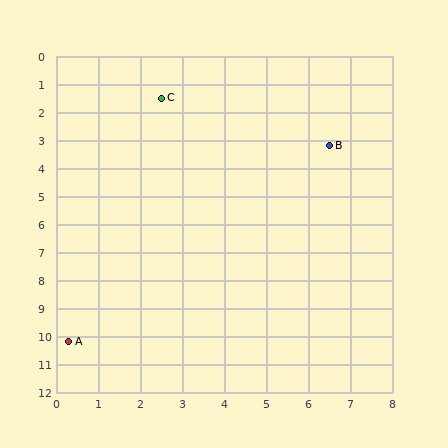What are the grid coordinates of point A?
Point A is at approximately (0.3, 10.2).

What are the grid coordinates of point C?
Point C is at approximately (2.5, 1.5).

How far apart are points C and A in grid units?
Points C and A are about 9.0 grid units apart.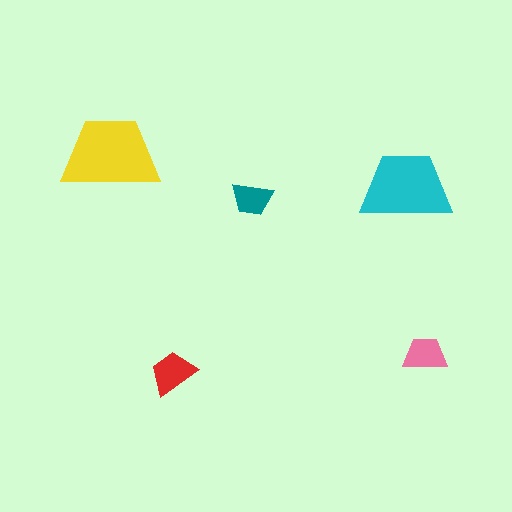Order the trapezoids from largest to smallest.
the yellow one, the cyan one, the red one, the pink one, the teal one.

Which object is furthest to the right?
The pink trapezoid is rightmost.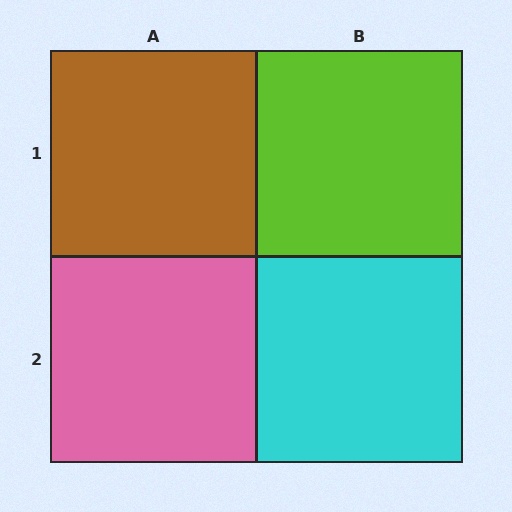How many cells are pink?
1 cell is pink.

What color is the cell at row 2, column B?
Cyan.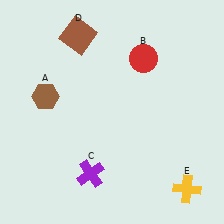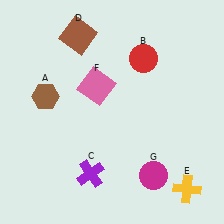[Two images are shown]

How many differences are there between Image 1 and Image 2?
There are 2 differences between the two images.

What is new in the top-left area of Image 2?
A pink square (F) was added in the top-left area of Image 2.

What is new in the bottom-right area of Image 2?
A magenta circle (G) was added in the bottom-right area of Image 2.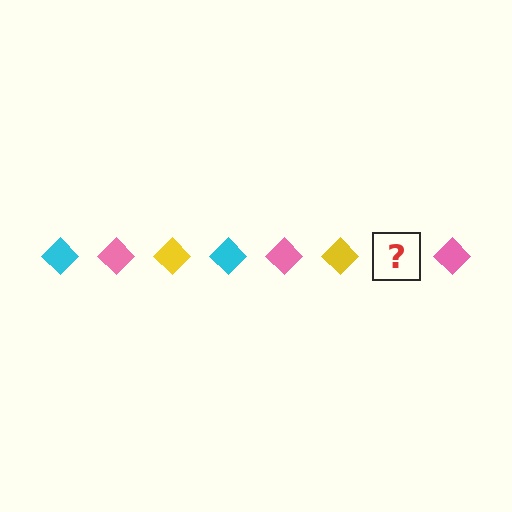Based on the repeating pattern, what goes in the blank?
The blank should be a cyan diamond.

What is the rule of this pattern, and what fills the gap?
The rule is that the pattern cycles through cyan, pink, yellow diamonds. The gap should be filled with a cyan diamond.